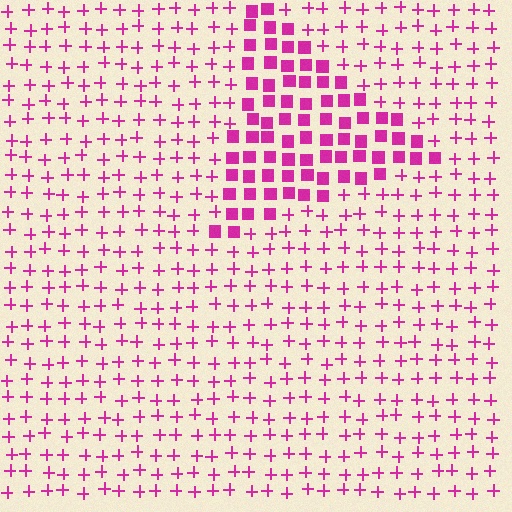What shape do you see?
I see a triangle.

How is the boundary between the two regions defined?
The boundary is defined by a change in element shape: squares inside vs. plus signs outside. All elements share the same color and spacing.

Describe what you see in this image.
The image is filled with small magenta elements arranged in a uniform grid. A triangle-shaped region contains squares, while the surrounding area contains plus signs. The boundary is defined purely by the change in element shape.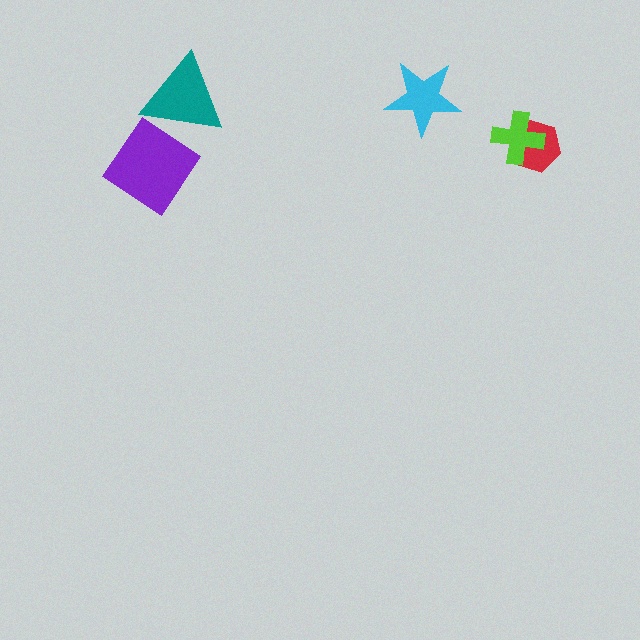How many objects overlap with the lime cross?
1 object overlaps with the lime cross.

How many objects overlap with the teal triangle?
0 objects overlap with the teal triangle.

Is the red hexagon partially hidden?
Yes, it is partially covered by another shape.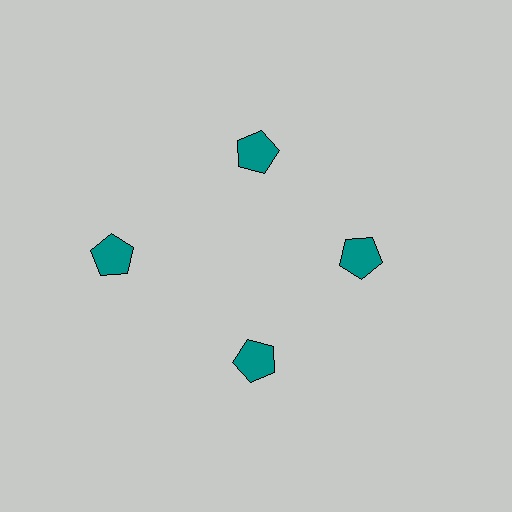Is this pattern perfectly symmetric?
No. The 4 teal pentagons are arranged in a ring, but one element near the 9 o'clock position is pushed outward from the center, breaking the 4-fold rotational symmetry.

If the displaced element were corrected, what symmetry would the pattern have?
It would have 4-fold rotational symmetry — the pattern would map onto itself every 90 degrees.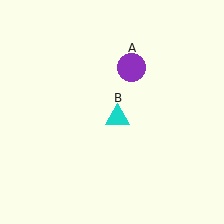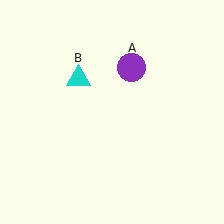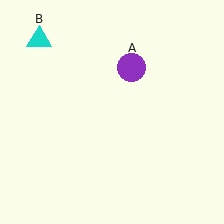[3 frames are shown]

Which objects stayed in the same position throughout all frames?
Purple circle (object A) remained stationary.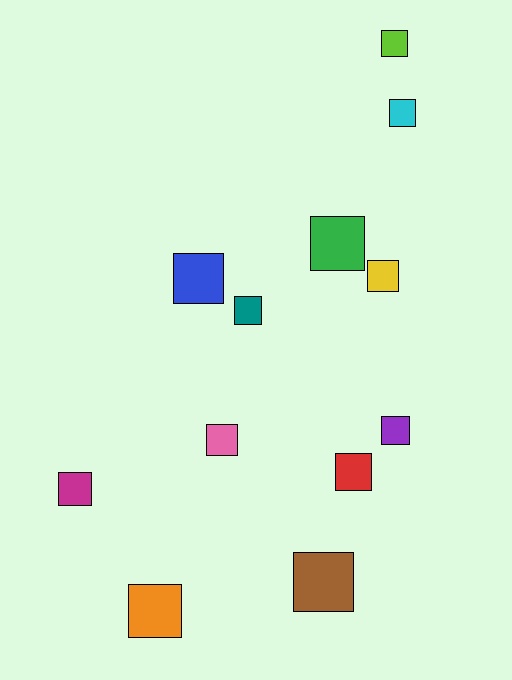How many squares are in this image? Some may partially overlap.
There are 12 squares.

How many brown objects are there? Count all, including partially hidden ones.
There is 1 brown object.